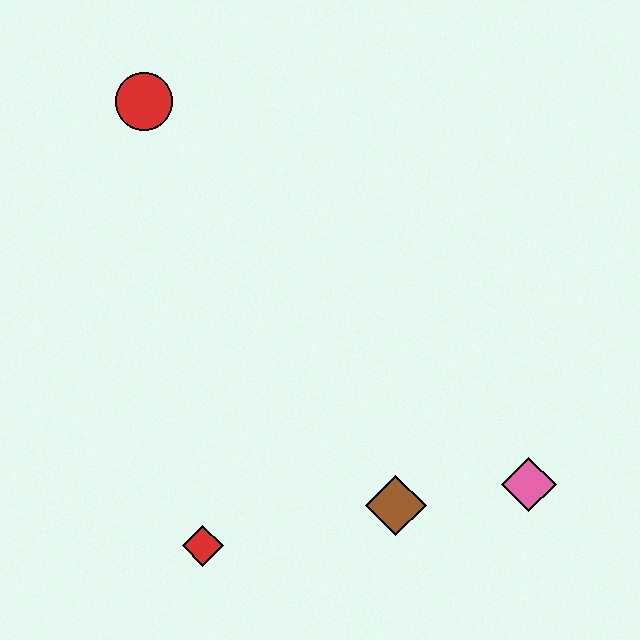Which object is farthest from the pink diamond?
The red circle is farthest from the pink diamond.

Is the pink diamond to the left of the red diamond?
No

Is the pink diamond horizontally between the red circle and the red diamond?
No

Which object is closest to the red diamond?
The brown diamond is closest to the red diamond.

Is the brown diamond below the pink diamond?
Yes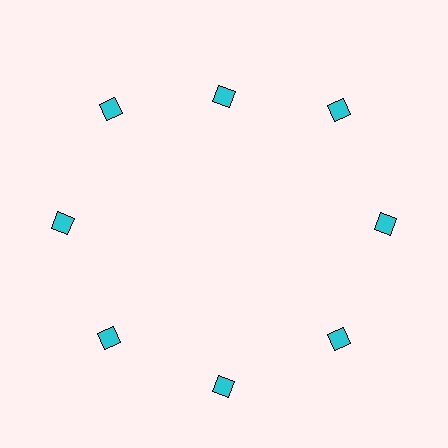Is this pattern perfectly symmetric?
No. The 8 cyan diamonds are arranged in a ring, but one element near the 12 o'clock position is pulled inward toward the center, breaking the 8-fold rotational symmetry.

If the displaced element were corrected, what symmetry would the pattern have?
It would have 8-fold rotational symmetry — the pattern would map onto itself every 45 degrees.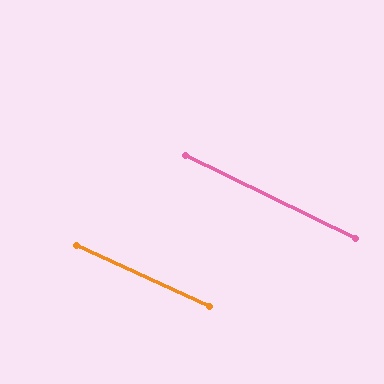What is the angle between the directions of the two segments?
Approximately 1 degree.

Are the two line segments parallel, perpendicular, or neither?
Parallel — their directions differ by only 1.0°.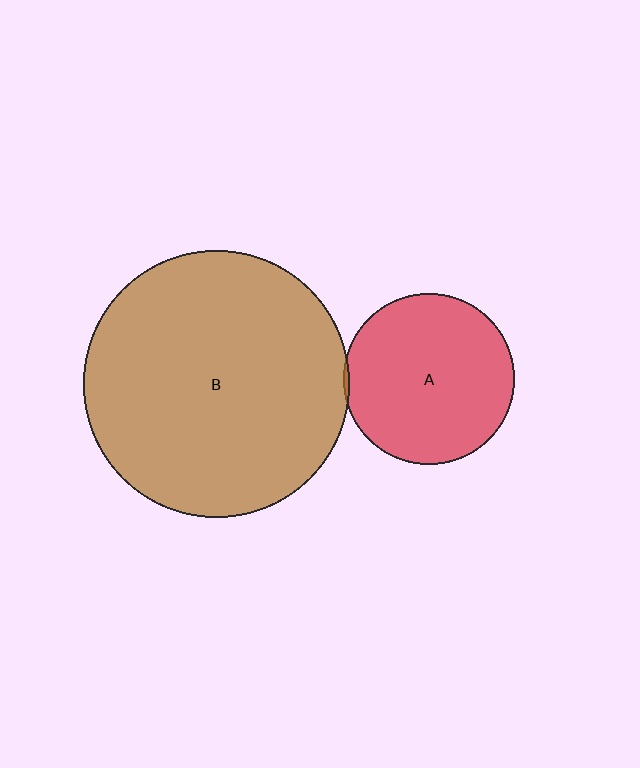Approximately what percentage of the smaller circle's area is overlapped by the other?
Approximately 5%.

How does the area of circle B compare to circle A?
Approximately 2.4 times.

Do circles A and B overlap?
Yes.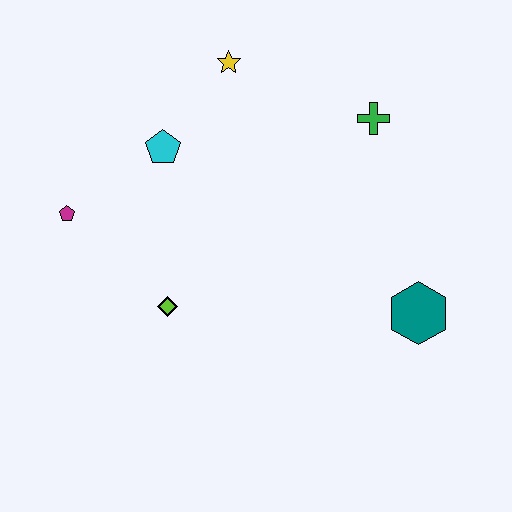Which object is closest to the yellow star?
The cyan pentagon is closest to the yellow star.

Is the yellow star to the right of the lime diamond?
Yes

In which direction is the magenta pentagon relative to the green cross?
The magenta pentagon is to the left of the green cross.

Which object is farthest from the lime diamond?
The green cross is farthest from the lime diamond.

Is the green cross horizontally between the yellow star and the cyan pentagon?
No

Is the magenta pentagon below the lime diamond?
No